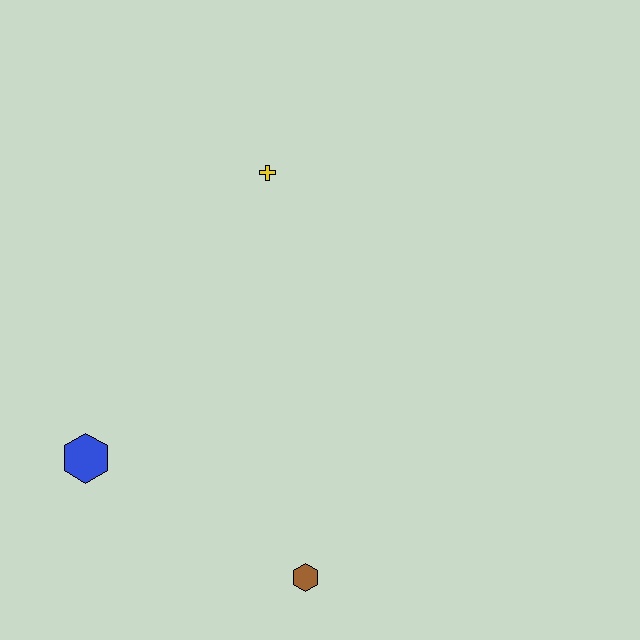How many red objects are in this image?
There are no red objects.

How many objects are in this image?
There are 3 objects.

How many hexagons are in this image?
There are 2 hexagons.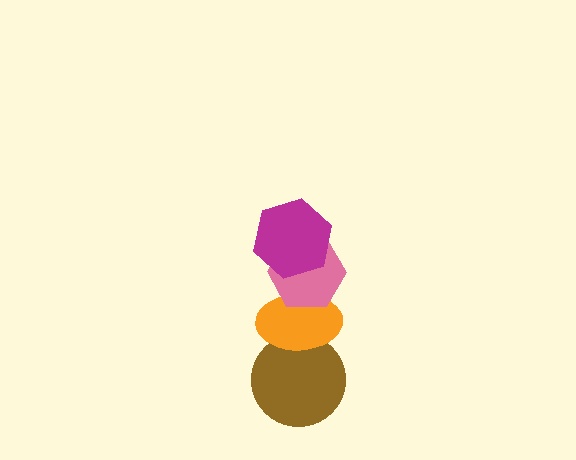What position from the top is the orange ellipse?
The orange ellipse is 3rd from the top.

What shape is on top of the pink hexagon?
The magenta hexagon is on top of the pink hexagon.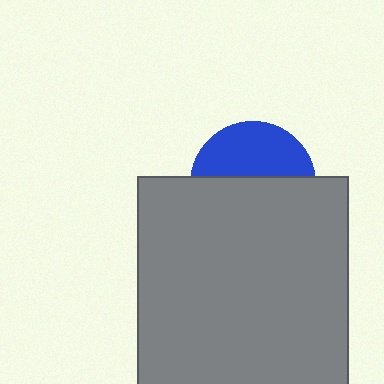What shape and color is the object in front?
The object in front is a gray square.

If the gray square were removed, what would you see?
You would see the complete blue circle.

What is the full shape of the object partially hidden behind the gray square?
The partially hidden object is a blue circle.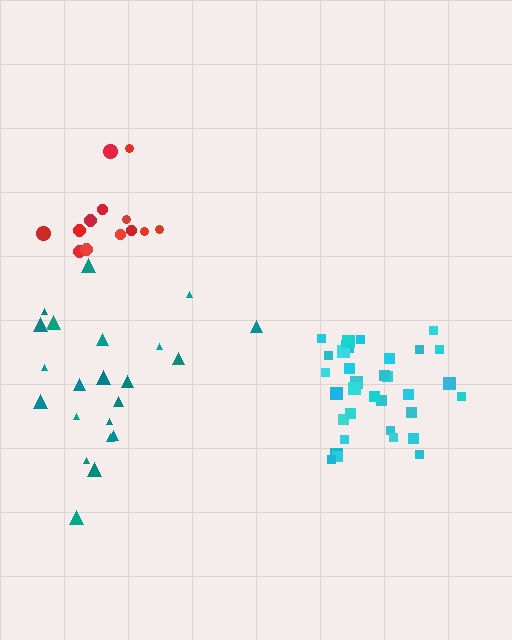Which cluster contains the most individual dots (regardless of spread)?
Cyan (33).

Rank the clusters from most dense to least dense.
cyan, red, teal.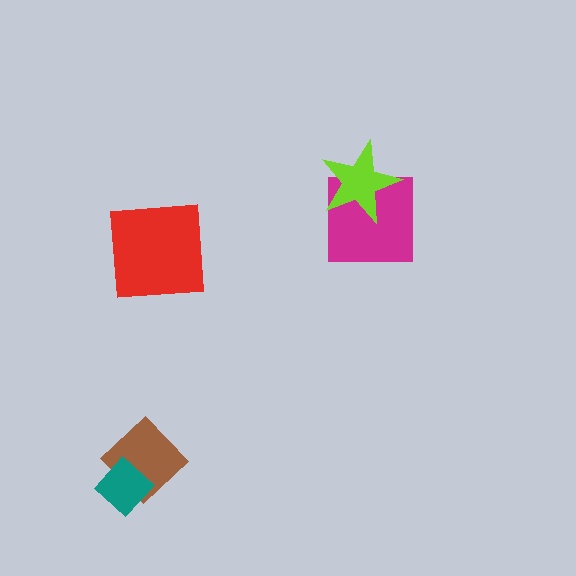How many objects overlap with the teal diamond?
1 object overlaps with the teal diamond.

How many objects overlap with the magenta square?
1 object overlaps with the magenta square.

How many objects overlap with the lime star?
1 object overlaps with the lime star.